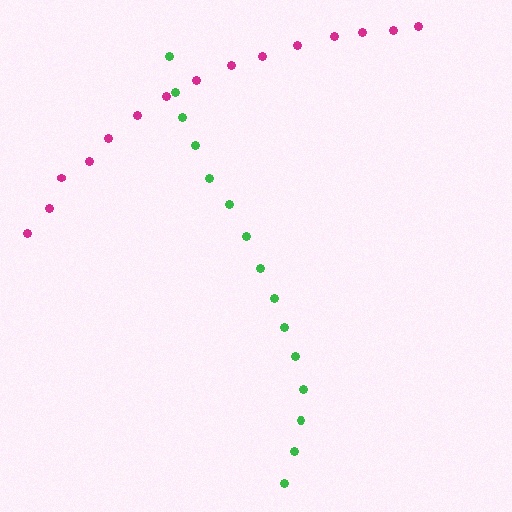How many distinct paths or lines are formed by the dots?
There are 2 distinct paths.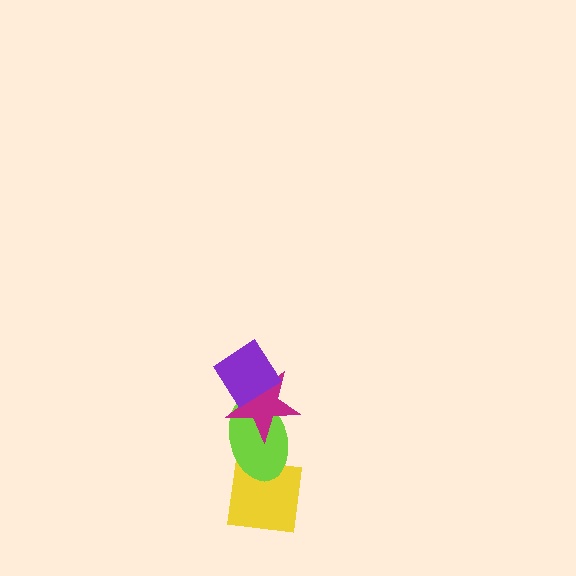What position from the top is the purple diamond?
The purple diamond is 1st from the top.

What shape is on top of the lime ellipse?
The magenta star is on top of the lime ellipse.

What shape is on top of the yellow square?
The lime ellipse is on top of the yellow square.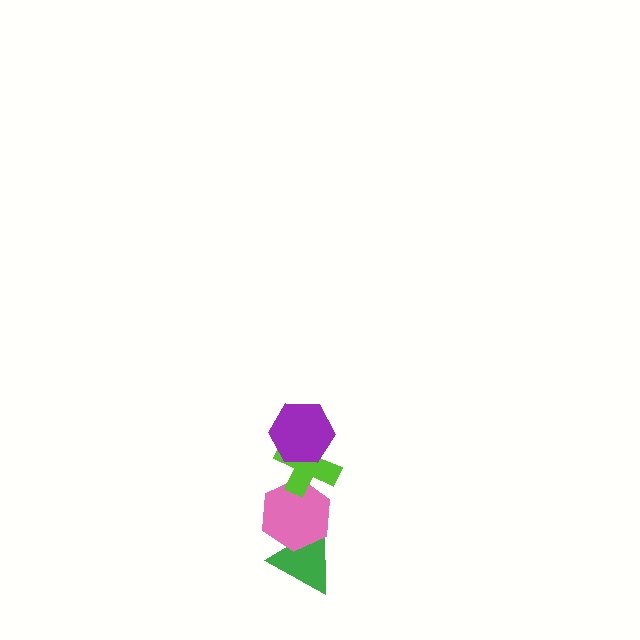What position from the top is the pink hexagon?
The pink hexagon is 3rd from the top.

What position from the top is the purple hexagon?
The purple hexagon is 1st from the top.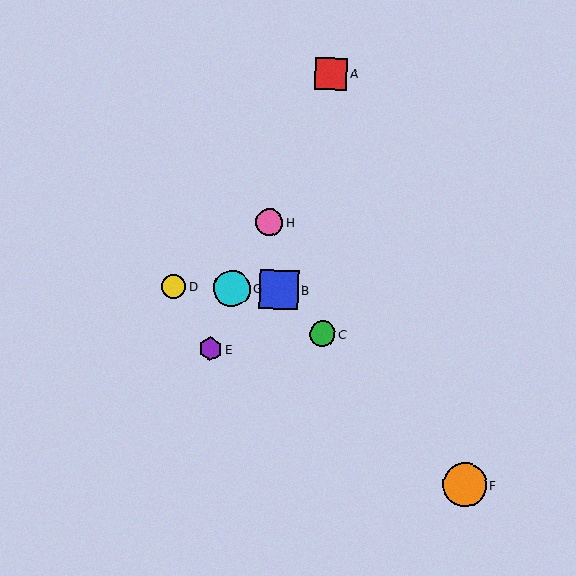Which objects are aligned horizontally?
Objects B, D, G are aligned horizontally.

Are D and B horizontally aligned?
Yes, both are at y≈286.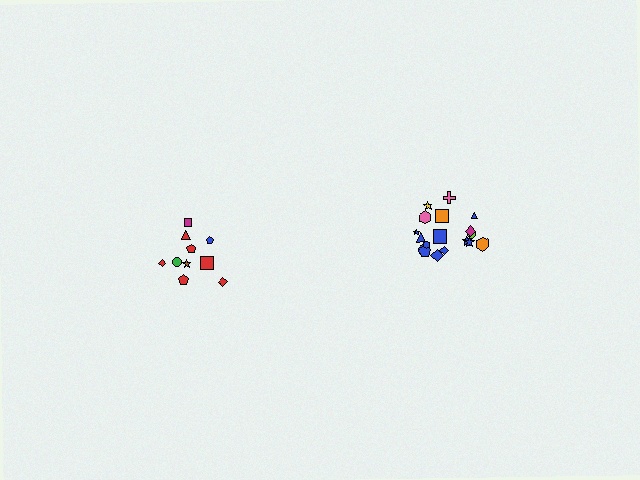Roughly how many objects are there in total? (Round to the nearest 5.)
Roughly 30 objects in total.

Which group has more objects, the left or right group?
The right group.